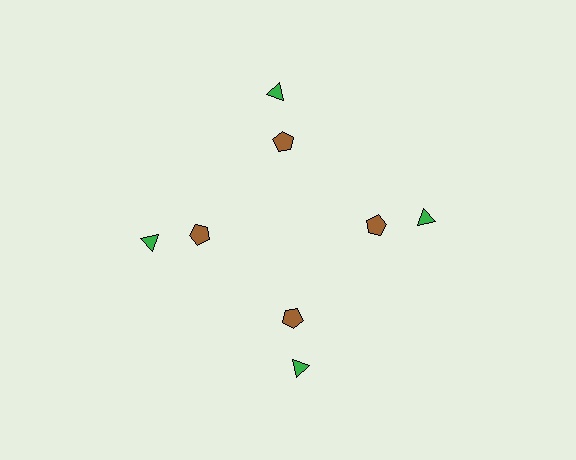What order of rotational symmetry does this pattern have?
This pattern has 4-fold rotational symmetry.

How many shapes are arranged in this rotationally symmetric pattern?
There are 8 shapes, arranged in 4 groups of 2.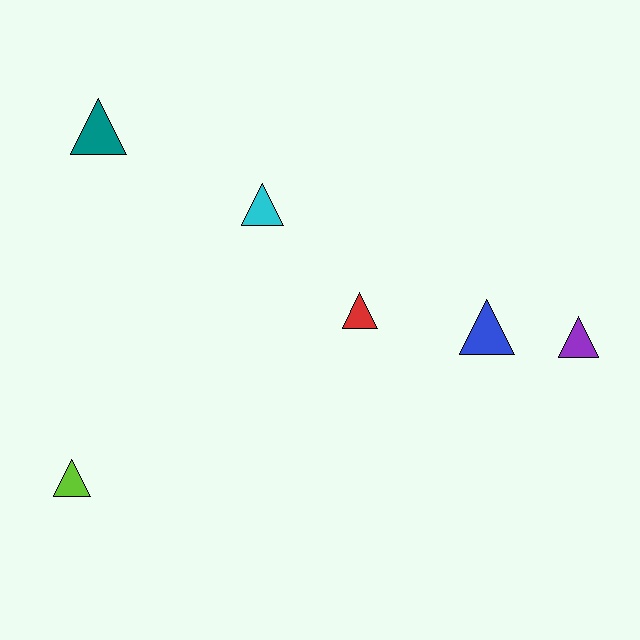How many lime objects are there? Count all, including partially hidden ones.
There is 1 lime object.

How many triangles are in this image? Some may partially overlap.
There are 6 triangles.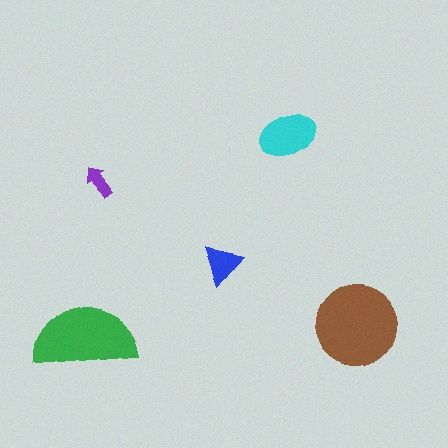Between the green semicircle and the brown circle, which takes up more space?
The brown circle.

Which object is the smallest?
The purple arrow.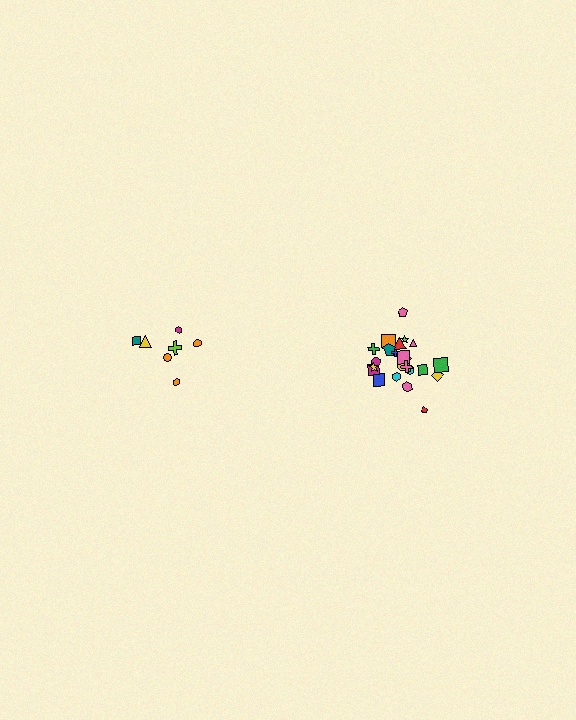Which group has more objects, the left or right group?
The right group.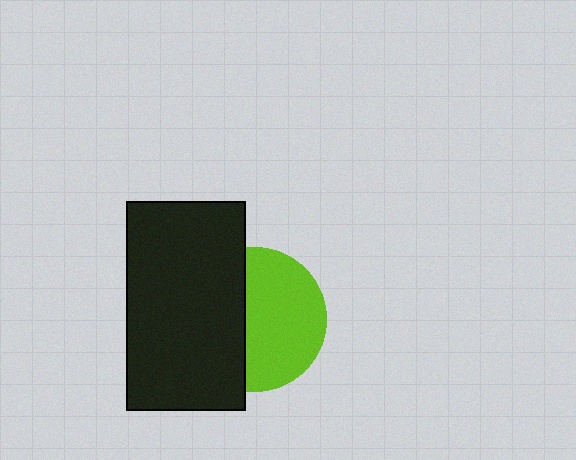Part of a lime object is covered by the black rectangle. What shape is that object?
It is a circle.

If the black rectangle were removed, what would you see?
You would see the complete lime circle.